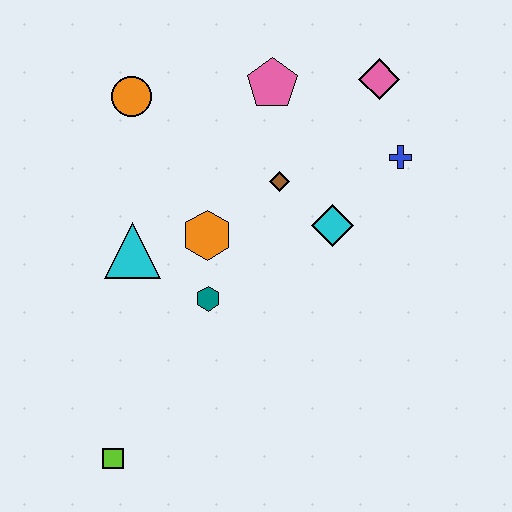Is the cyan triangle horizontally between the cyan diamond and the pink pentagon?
No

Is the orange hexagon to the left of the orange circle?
No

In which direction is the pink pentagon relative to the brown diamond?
The pink pentagon is above the brown diamond.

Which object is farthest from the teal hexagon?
The pink diamond is farthest from the teal hexagon.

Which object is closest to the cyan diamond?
The brown diamond is closest to the cyan diamond.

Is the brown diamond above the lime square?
Yes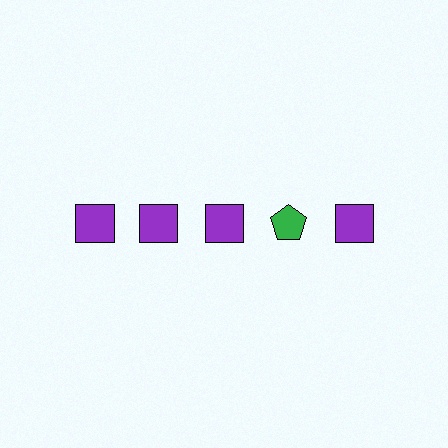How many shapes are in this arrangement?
There are 5 shapes arranged in a grid pattern.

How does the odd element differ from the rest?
It differs in both color (green instead of purple) and shape (pentagon instead of square).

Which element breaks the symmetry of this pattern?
The green pentagon in the top row, second from right column breaks the symmetry. All other shapes are purple squares.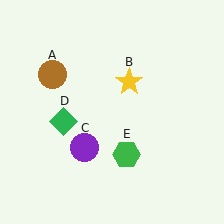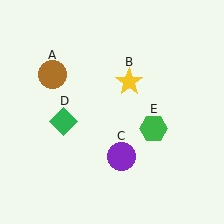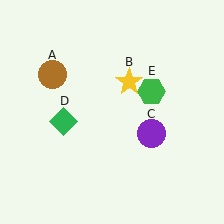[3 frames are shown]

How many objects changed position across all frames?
2 objects changed position: purple circle (object C), green hexagon (object E).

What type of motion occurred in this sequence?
The purple circle (object C), green hexagon (object E) rotated counterclockwise around the center of the scene.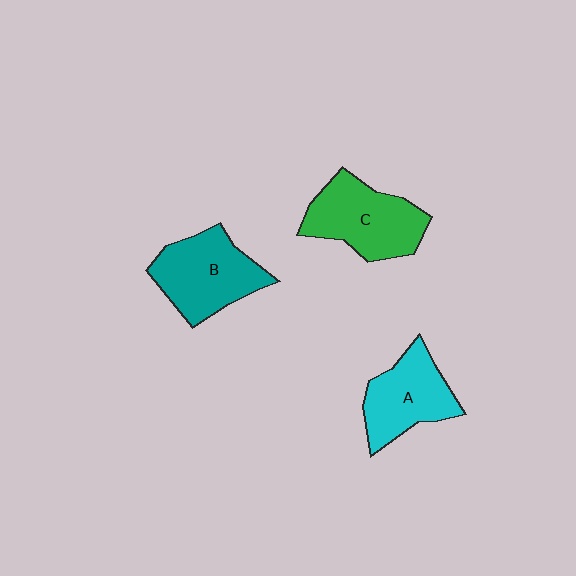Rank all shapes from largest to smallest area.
From largest to smallest: C (green), B (teal), A (cyan).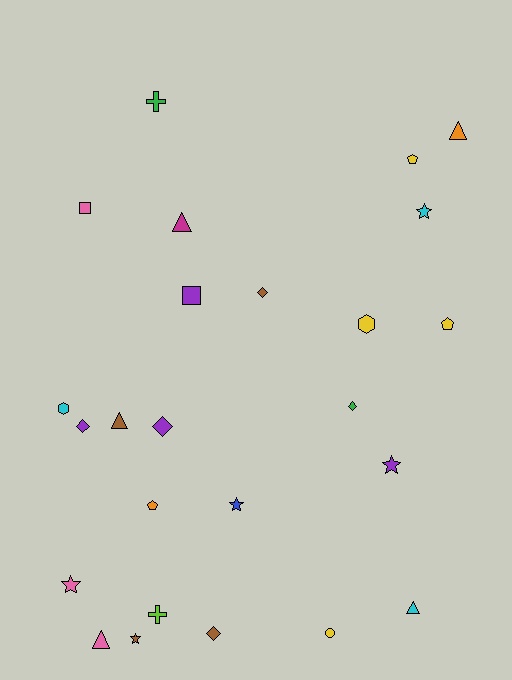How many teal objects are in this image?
There are no teal objects.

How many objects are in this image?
There are 25 objects.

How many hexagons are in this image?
There are 2 hexagons.